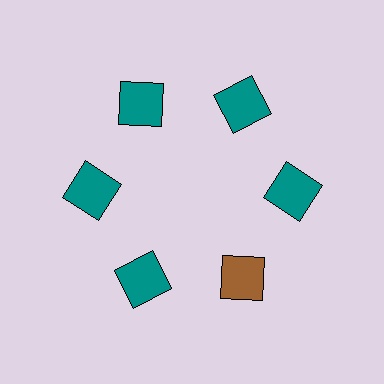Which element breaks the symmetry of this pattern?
The brown square at roughly the 5 o'clock position breaks the symmetry. All other shapes are teal squares.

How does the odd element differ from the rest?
It has a different color: brown instead of teal.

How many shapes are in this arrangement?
There are 6 shapes arranged in a ring pattern.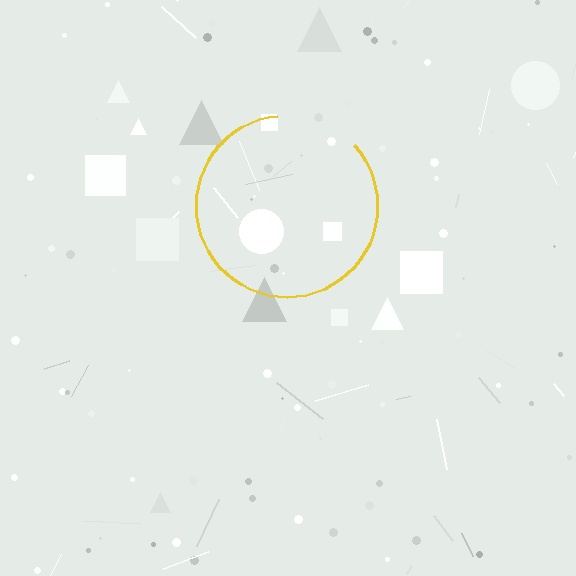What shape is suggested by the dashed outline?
The dashed outline suggests a circle.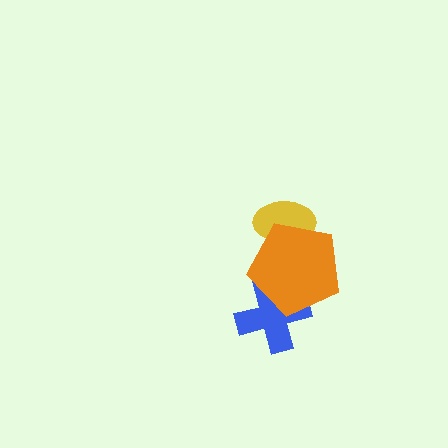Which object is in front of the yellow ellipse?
The orange pentagon is in front of the yellow ellipse.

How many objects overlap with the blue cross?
1 object overlaps with the blue cross.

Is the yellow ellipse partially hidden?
Yes, it is partially covered by another shape.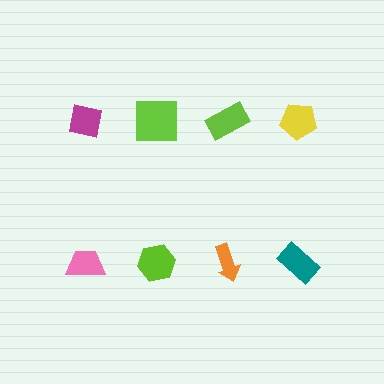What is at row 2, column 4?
A teal rectangle.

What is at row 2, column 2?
A lime hexagon.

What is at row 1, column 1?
A magenta square.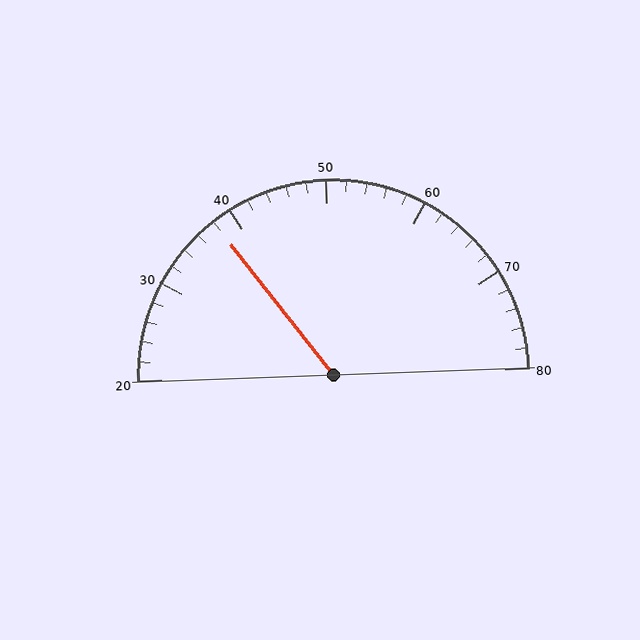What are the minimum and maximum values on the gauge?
The gauge ranges from 20 to 80.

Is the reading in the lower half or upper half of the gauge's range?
The reading is in the lower half of the range (20 to 80).